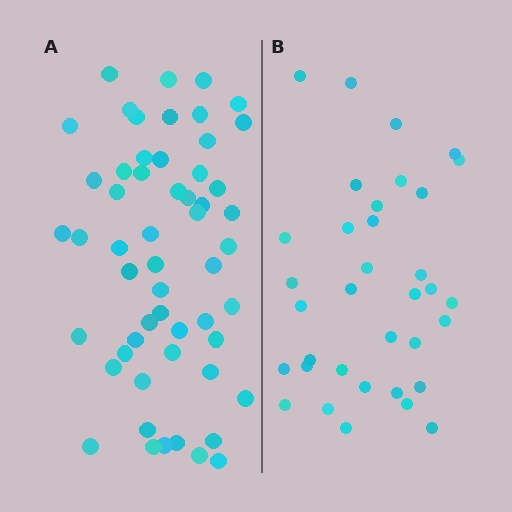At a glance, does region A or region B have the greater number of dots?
Region A (the left region) has more dots.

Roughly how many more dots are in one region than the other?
Region A has approximately 20 more dots than region B.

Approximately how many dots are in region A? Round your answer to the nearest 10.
About 60 dots. (The exact count is 55, which rounds to 60.)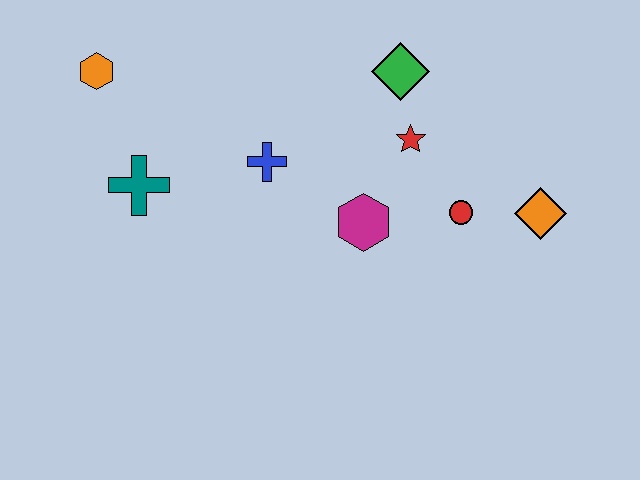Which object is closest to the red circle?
The orange diamond is closest to the red circle.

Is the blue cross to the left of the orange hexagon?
No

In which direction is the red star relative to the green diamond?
The red star is below the green diamond.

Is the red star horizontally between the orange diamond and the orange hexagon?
Yes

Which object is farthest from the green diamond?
The orange hexagon is farthest from the green diamond.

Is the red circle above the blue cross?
No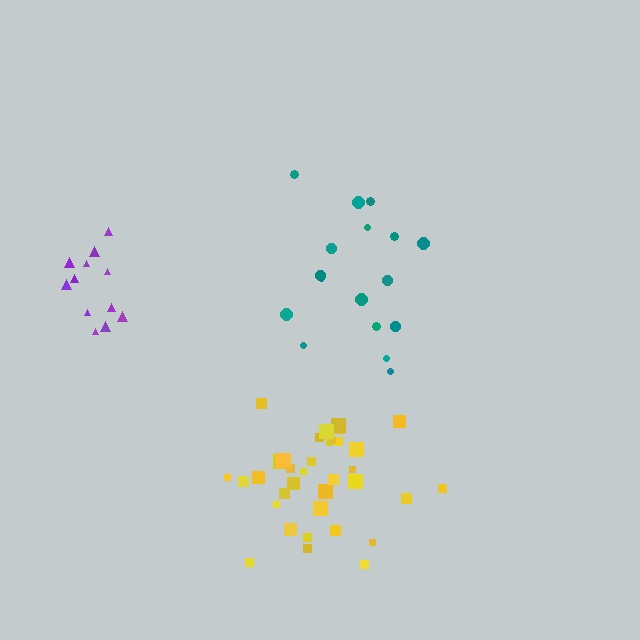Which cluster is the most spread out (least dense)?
Teal.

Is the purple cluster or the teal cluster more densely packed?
Purple.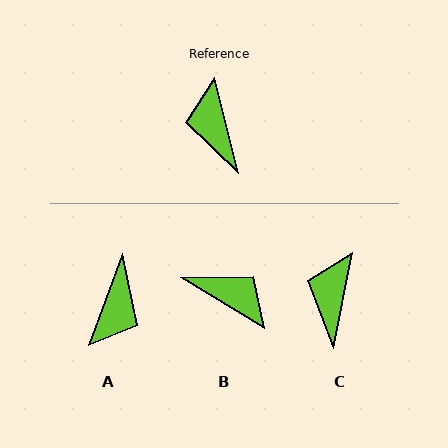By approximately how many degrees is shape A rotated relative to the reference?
Approximately 146 degrees counter-clockwise.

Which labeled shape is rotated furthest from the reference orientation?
A, about 146 degrees away.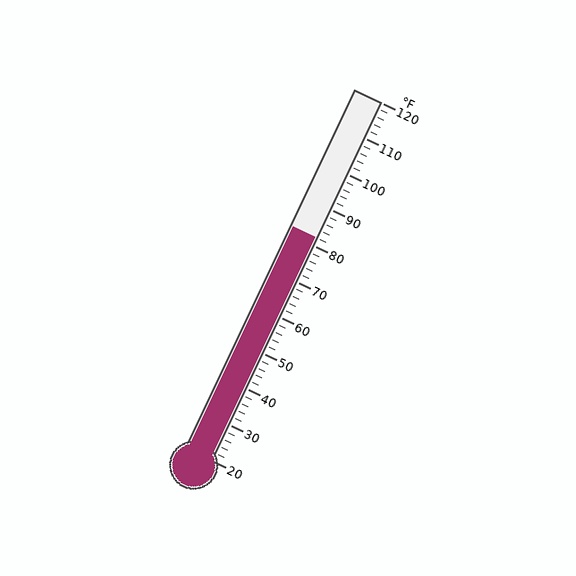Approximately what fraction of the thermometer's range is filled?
The thermometer is filled to approximately 60% of its range.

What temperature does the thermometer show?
The thermometer shows approximately 82°F.